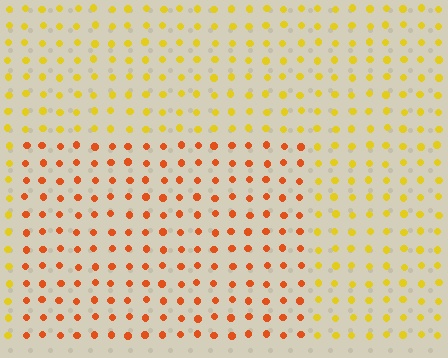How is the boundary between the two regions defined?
The boundary is defined purely by a slight shift in hue (about 38 degrees). Spacing, size, and orientation are identical on both sides.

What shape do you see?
I see a rectangle.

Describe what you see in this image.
The image is filled with small yellow elements in a uniform arrangement. A rectangle-shaped region is visible where the elements are tinted to a slightly different hue, forming a subtle color boundary.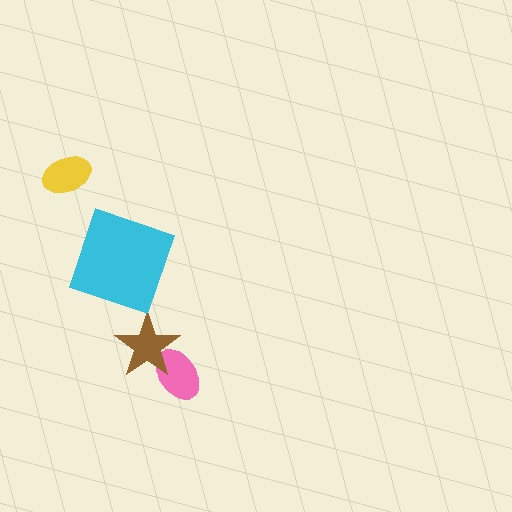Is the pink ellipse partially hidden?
Yes, it is partially covered by another shape.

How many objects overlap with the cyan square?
0 objects overlap with the cyan square.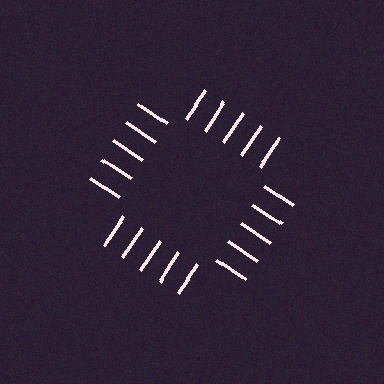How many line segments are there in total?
20 — 5 along each of the 4 edges.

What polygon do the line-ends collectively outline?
An illusory square — the line segments terminate on its edges but no continuous stroke is drawn.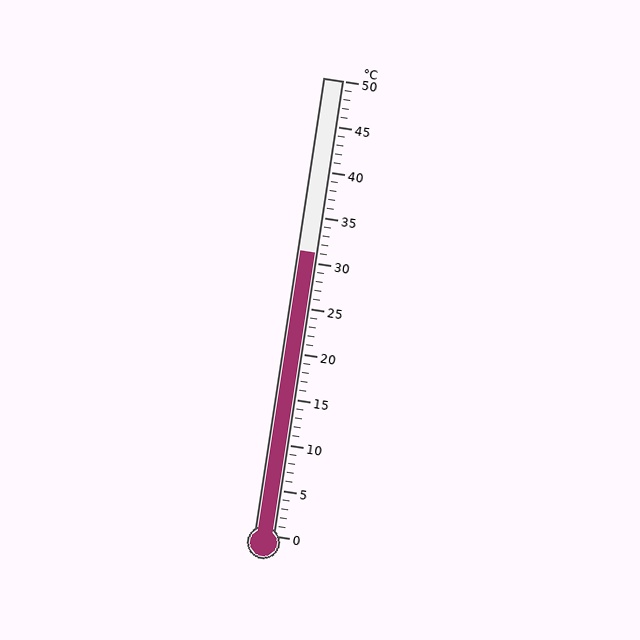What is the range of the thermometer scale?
The thermometer scale ranges from 0°C to 50°C.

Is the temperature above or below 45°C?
The temperature is below 45°C.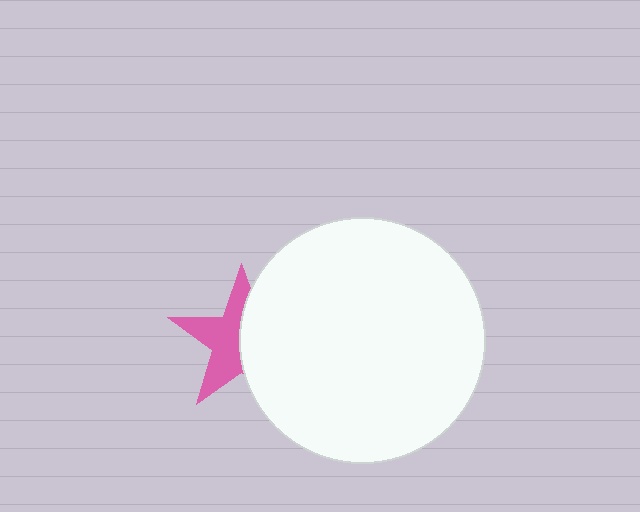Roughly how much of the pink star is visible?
About half of it is visible (roughly 52%).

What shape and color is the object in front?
The object in front is a white circle.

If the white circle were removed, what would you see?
You would see the complete pink star.